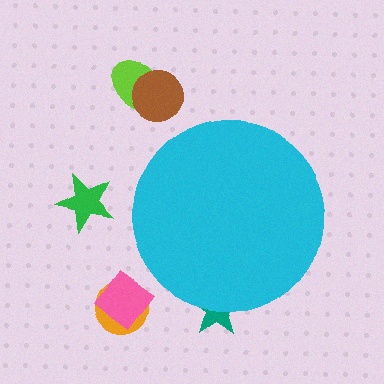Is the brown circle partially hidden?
No, the brown circle is fully visible.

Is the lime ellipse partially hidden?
No, the lime ellipse is fully visible.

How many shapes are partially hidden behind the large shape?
1 shape is partially hidden.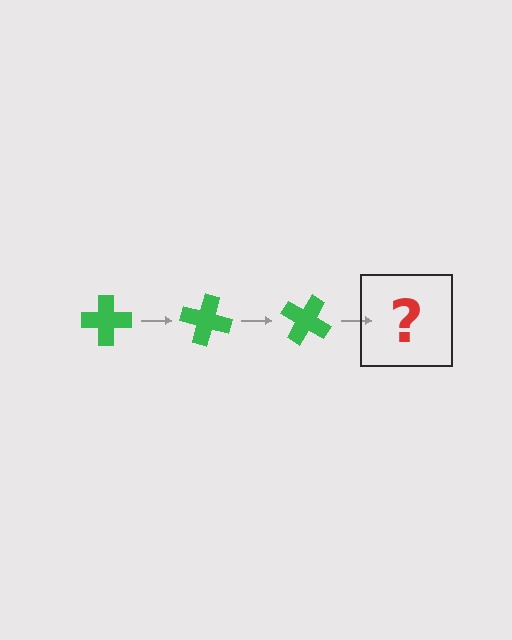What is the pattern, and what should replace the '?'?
The pattern is that the cross rotates 15 degrees each step. The '?' should be a green cross rotated 45 degrees.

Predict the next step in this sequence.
The next step is a green cross rotated 45 degrees.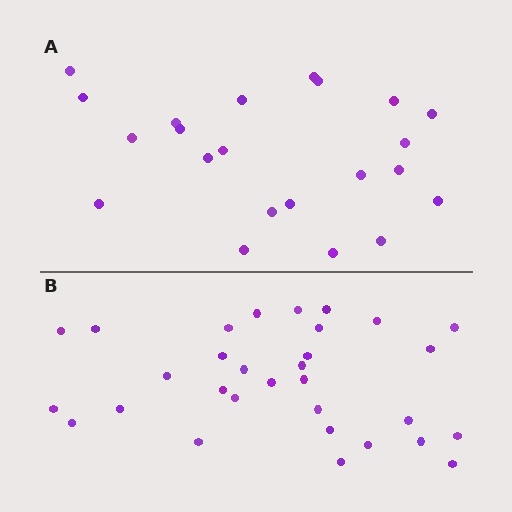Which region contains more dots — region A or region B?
Region B (the bottom region) has more dots.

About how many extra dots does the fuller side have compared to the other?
Region B has roughly 8 or so more dots than region A.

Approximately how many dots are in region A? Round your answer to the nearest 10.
About 20 dots. (The exact count is 22, which rounds to 20.)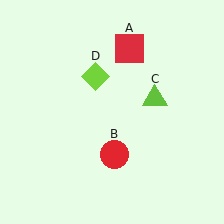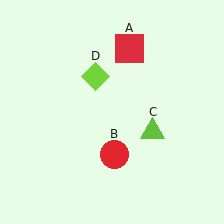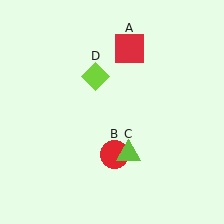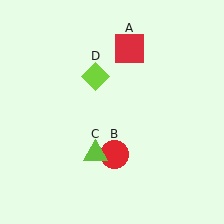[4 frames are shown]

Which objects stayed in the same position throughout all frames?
Red square (object A) and red circle (object B) and lime diamond (object D) remained stationary.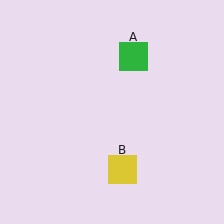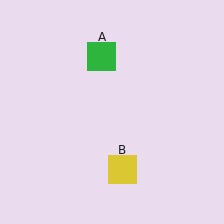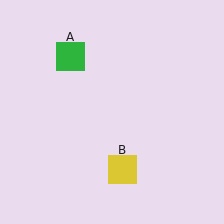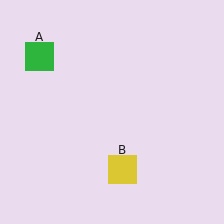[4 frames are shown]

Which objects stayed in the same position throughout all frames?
Yellow square (object B) remained stationary.